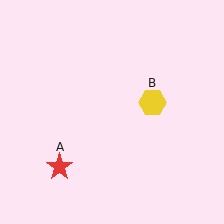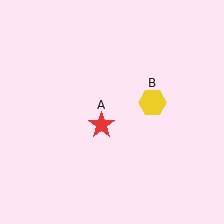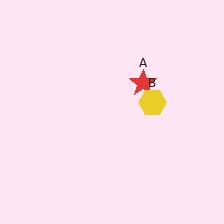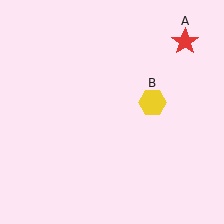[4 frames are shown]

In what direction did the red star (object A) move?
The red star (object A) moved up and to the right.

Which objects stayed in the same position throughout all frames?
Yellow hexagon (object B) remained stationary.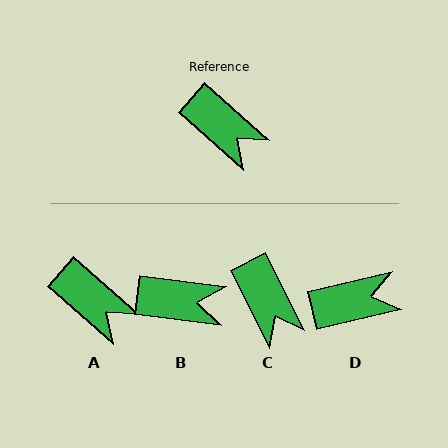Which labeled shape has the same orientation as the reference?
A.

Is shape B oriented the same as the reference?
No, it is off by about 34 degrees.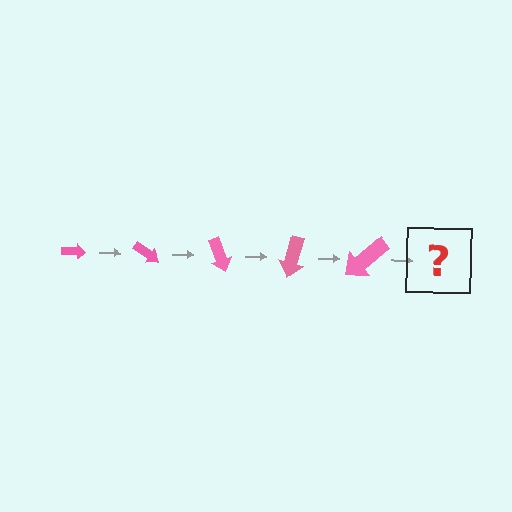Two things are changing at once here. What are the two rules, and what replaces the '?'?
The two rules are that the arrow grows larger each step and it rotates 35 degrees each step. The '?' should be an arrow, larger than the previous one and rotated 175 degrees from the start.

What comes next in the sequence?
The next element should be an arrow, larger than the previous one and rotated 175 degrees from the start.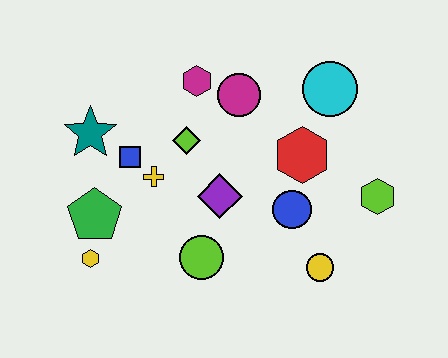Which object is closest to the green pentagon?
The yellow hexagon is closest to the green pentagon.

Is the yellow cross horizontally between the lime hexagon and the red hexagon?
No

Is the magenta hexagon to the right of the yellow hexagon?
Yes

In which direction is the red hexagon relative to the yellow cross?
The red hexagon is to the right of the yellow cross.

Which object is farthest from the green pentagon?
The lime hexagon is farthest from the green pentagon.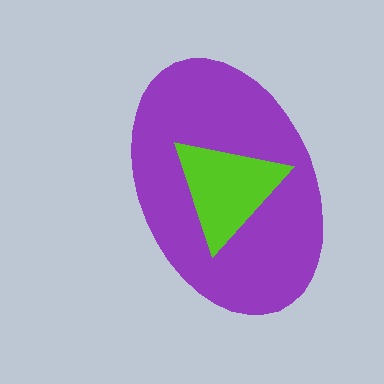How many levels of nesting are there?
2.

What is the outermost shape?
The purple ellipse.